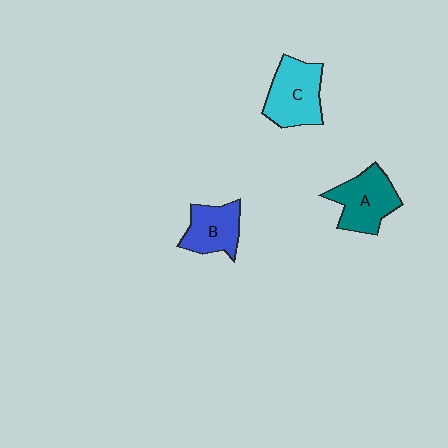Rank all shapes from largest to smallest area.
From largest to smallest: C (cyan), A (teal), B (blue).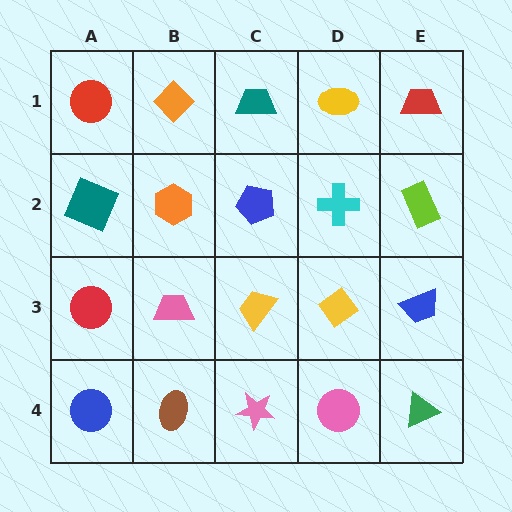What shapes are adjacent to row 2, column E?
A red trapezoid (row 1, column E), a blue trapezoid (row 3, column E), a cyan cross (row 2, column D).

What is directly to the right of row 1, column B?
A teal trapezoid.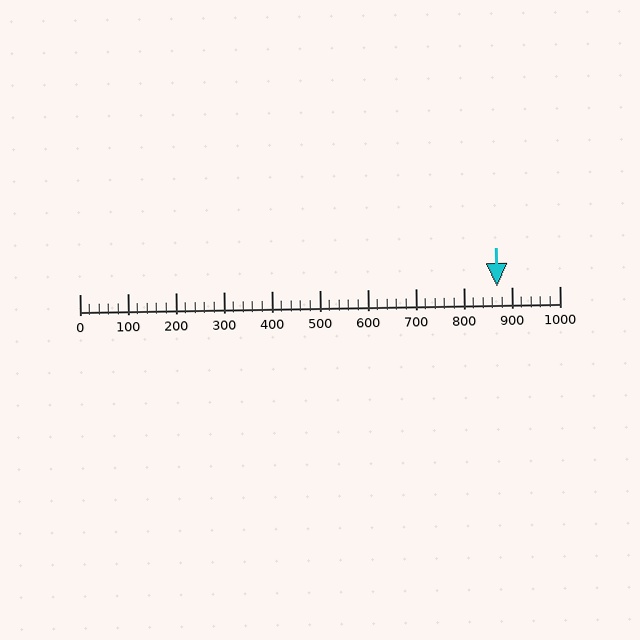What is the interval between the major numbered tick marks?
The major tick marks are spaced 100 units apart.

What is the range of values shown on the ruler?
The ruler shows values from 0 to 1000.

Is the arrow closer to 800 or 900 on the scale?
The arrow is closer to 900.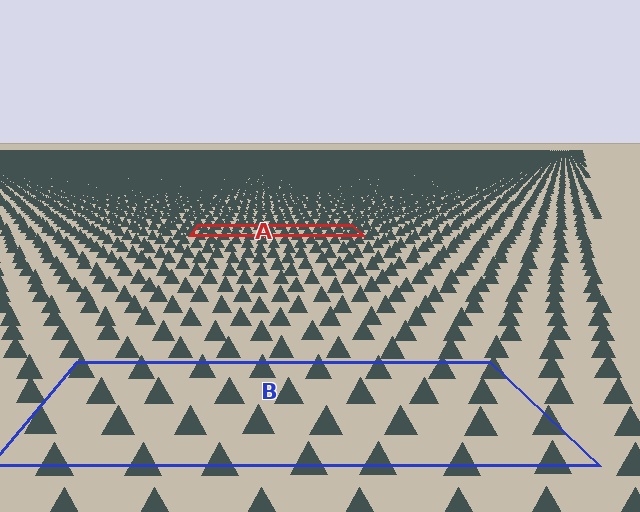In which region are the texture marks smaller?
The texture marks are smaller in region A, because it is farther away.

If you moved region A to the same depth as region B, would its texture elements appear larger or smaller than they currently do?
They would appear larger. At a closer depth, the same texture elements are projected at a bigger on-screen size.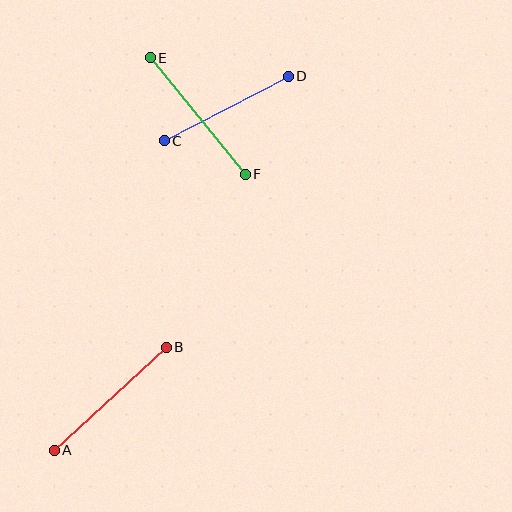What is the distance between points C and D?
The distance is approximately 140 pixels.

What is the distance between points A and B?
The distance is approximately 152 pixels.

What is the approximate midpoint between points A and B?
The midpoint is at approximately (110, 399) pixels.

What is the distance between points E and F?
The distance is approximately 150 pixels.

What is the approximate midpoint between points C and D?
The midpoint is at approximately (226, 109) pixels.